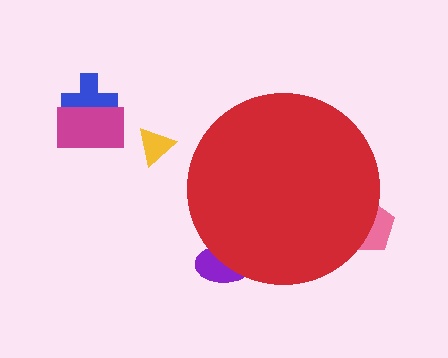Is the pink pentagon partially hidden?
Yes, the pink pentagon is partially hidden behind the red circle.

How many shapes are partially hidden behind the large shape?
2 shapes are partially hidden.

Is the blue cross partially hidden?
No, the blue cross is fully visible.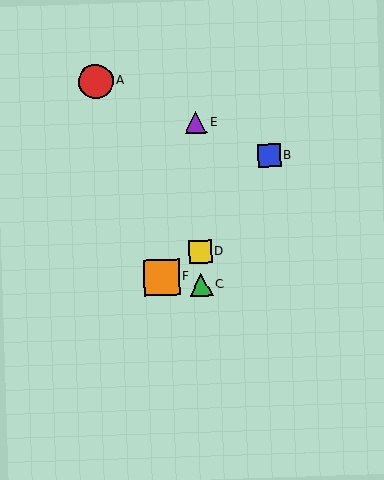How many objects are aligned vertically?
3 objects (C, D, E) are aligned vertically.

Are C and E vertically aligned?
Yes, both are at x≈201.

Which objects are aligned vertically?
Objects C, D, E are aligned vertically.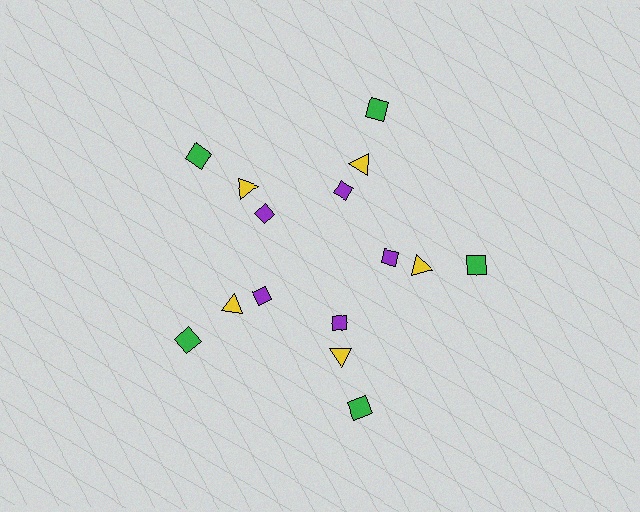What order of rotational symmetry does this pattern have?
This pattern has 5-fold rotational symmetry.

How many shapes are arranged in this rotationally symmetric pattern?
There are 15 shapes, arranged in 5 groups of 3.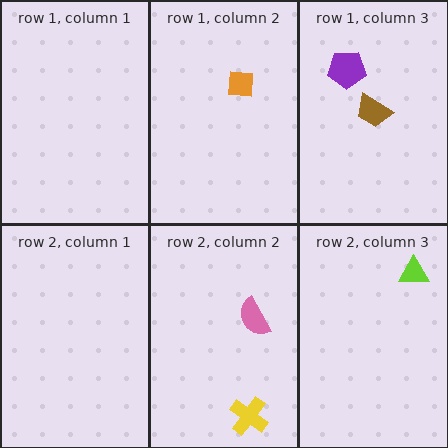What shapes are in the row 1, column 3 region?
The brown trapezoid, the purple pentagon.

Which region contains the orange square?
The row 1, column 2 region.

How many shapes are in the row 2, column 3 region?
1.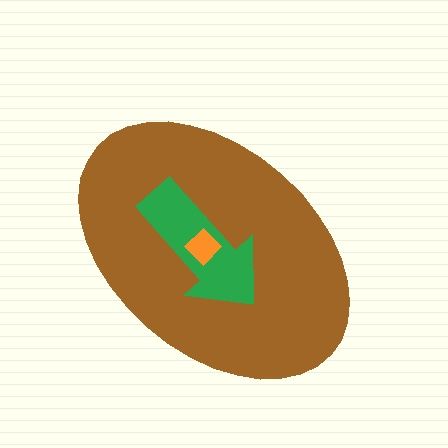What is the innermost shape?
The orange diamond.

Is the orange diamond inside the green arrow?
Yes.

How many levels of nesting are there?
3.